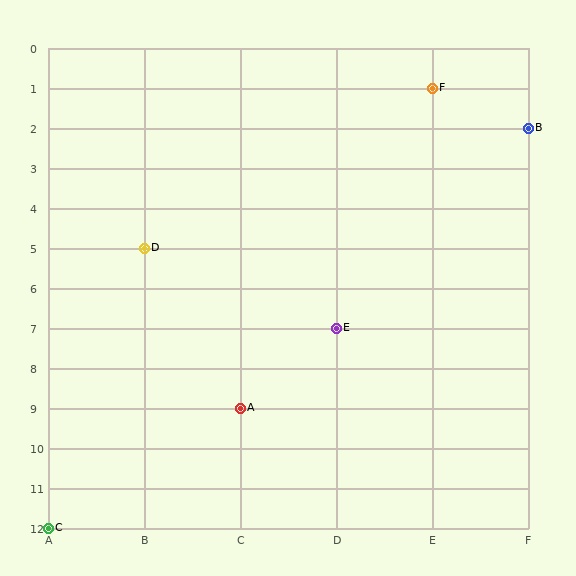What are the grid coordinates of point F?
Point F is at grid coordinates (E, 1).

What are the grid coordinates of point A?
Point A is at grid coordinates (C, 9).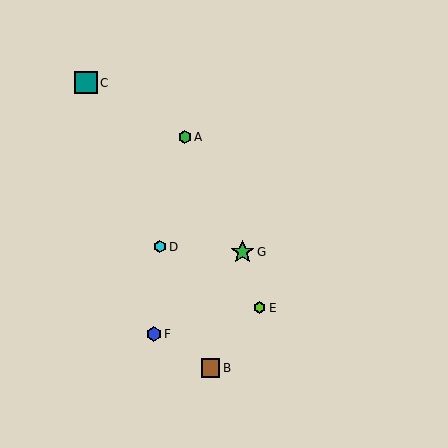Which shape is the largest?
The green star (labeled G) is the largest.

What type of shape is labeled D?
Shape D is a cyan hexagon.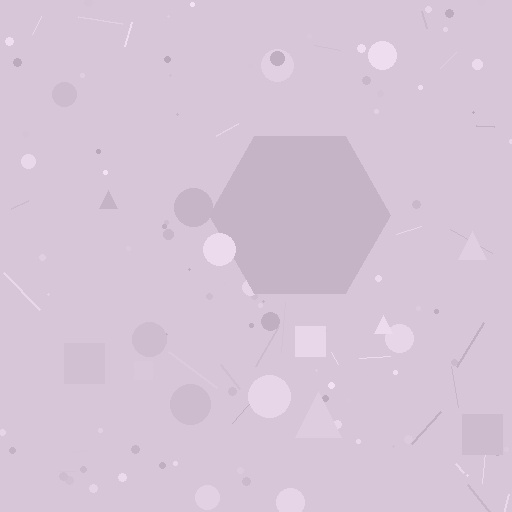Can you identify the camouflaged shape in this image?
The camouflaged shape is a hexagon.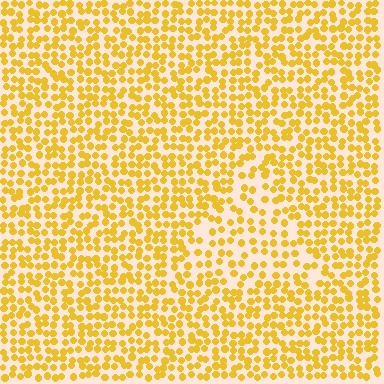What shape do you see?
I see a triangle.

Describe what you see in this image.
The image contains small yellow elements arranged at two different densities. A triangle-shaped region is visible where the elements are less densely packed than the surrounding area.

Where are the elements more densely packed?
The elements are more densely packed outside the triangle boundary.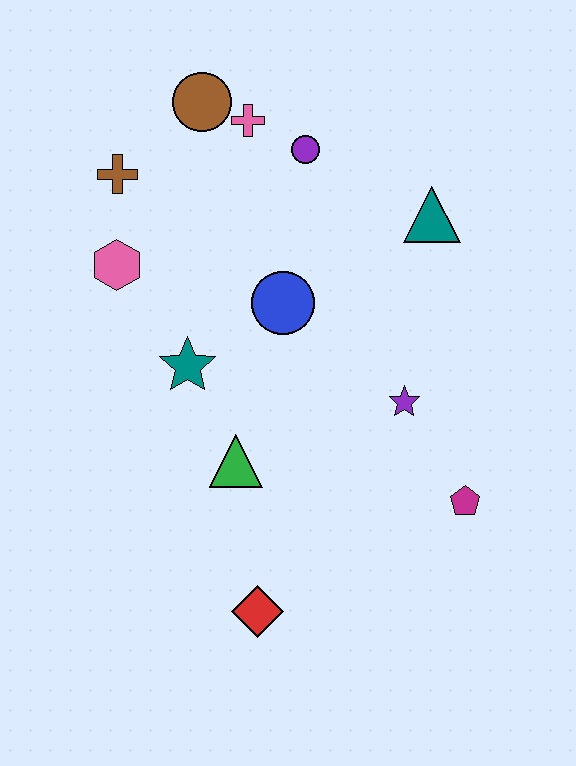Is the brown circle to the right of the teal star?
Yes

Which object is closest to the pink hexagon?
The brown cross is closest to the pink hexagon.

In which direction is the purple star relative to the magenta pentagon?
The purple star is above the magenta pentagon.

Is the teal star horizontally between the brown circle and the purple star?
No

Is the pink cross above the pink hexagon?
Yes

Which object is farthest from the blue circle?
The red diamond is farthest from the blue circle.